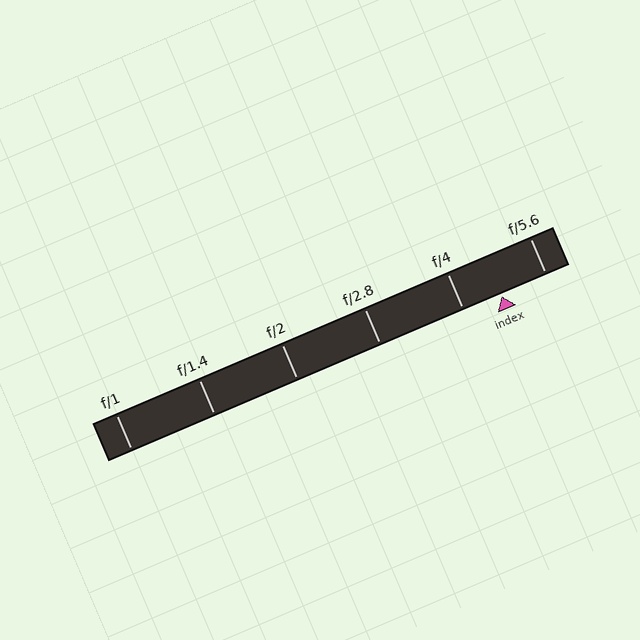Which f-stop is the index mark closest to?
The index mark is closest to f/4.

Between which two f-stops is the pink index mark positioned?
The index mark is between f/4 and f/5.6.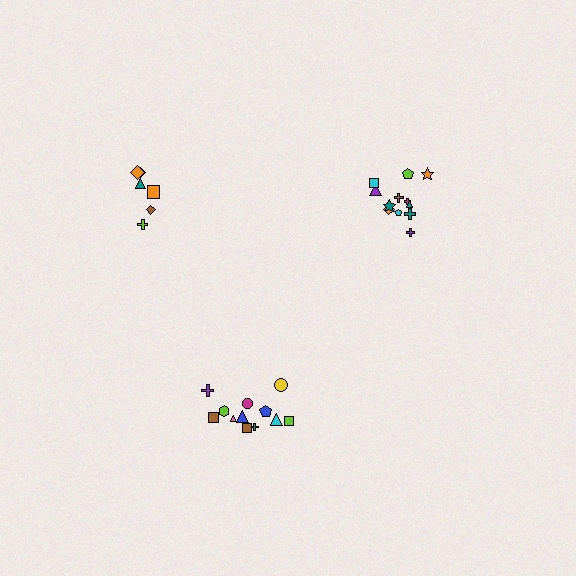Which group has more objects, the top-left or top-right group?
The top-right group.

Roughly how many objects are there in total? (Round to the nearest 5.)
Roughly 30 objects in total.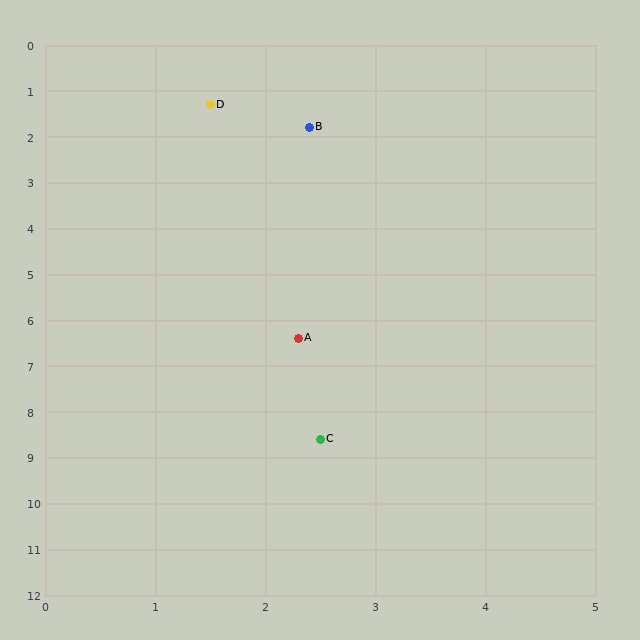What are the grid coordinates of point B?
Point B is at approximately (2.4, 1.8).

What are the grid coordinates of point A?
Point A is at approximately (2.3, 6.4).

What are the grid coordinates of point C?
Point C is at approximately (2.5, 8.6).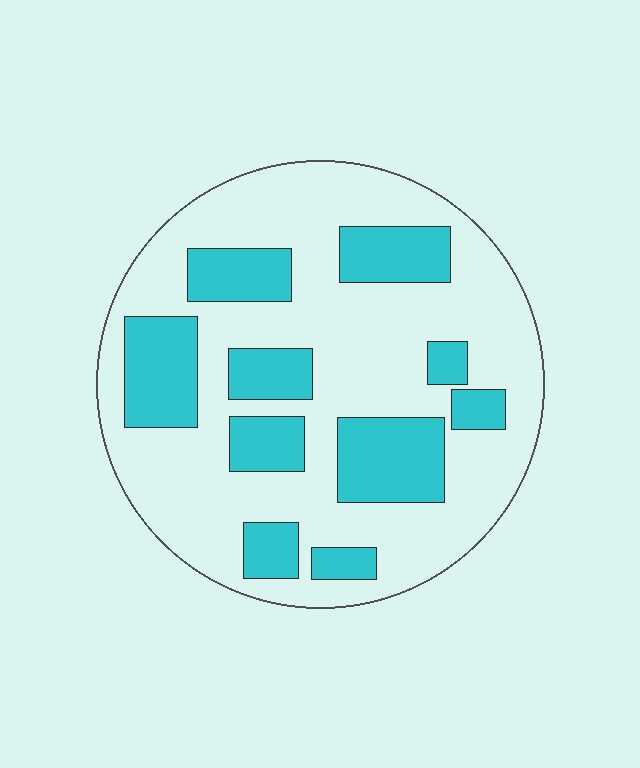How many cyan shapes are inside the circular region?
10.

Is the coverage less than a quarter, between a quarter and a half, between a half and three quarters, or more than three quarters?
Between a quarter and a half.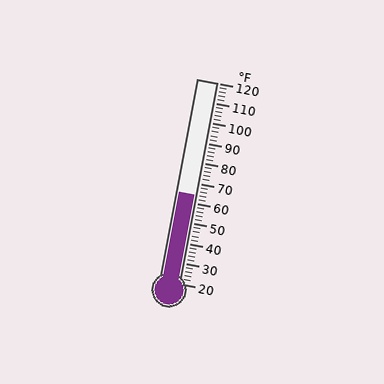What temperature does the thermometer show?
The thermometer shows approximately 64°F.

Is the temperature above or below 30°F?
The temperature is above 30°F.